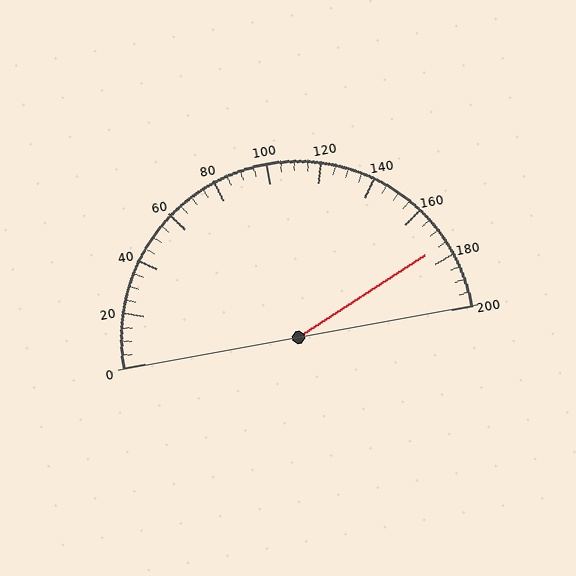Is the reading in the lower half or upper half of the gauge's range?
The reading is in the upper half of the range (0 to 200).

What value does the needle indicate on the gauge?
The needle indicates approximately 175.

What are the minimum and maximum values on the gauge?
The gauge ranges from 0 to 200.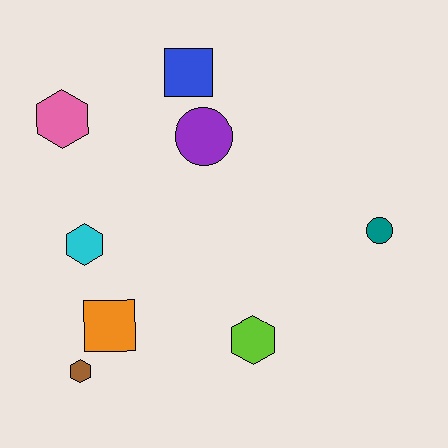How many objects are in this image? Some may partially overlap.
There are 8 objects.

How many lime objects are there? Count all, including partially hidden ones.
There is 1 lime object.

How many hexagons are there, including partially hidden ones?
There are 4 hexagons.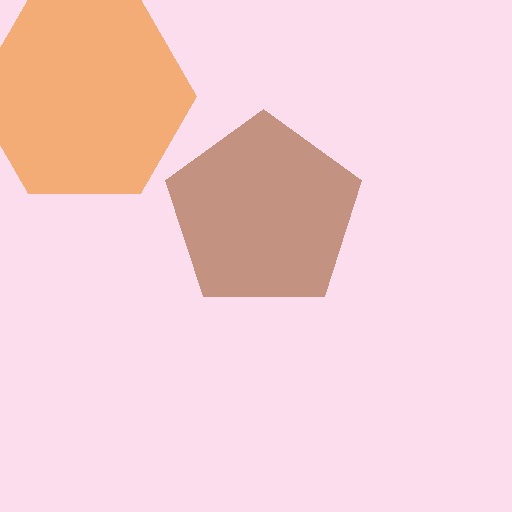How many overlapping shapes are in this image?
There are 2 overlapping shapes in the image.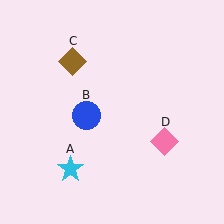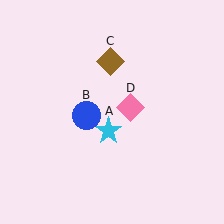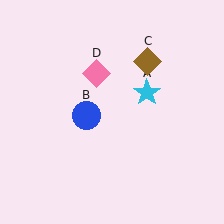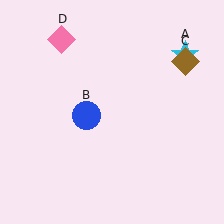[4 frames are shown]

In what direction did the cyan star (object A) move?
The cyan star (object A) moved up and to the right.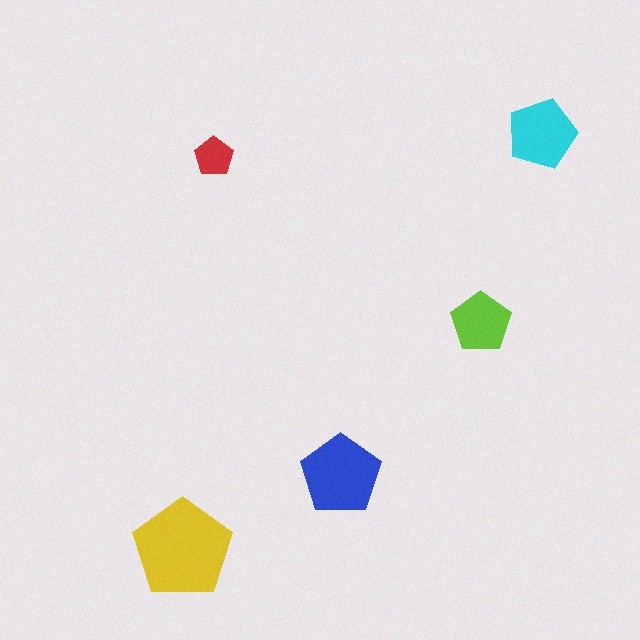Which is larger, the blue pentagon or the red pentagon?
The blue one.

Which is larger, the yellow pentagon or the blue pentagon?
The yellow one.